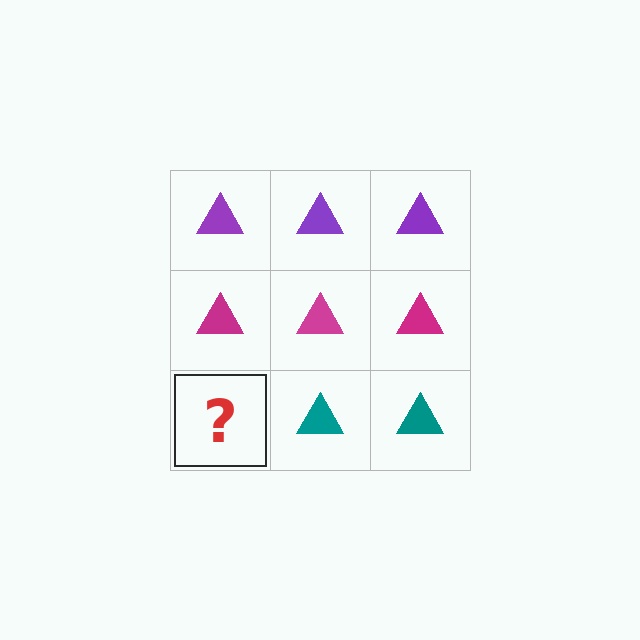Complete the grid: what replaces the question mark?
The question mark should be replaced with a teal triangle.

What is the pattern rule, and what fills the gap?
The rule is that each row has a consistent color. The gap should be filled with a teal triangle.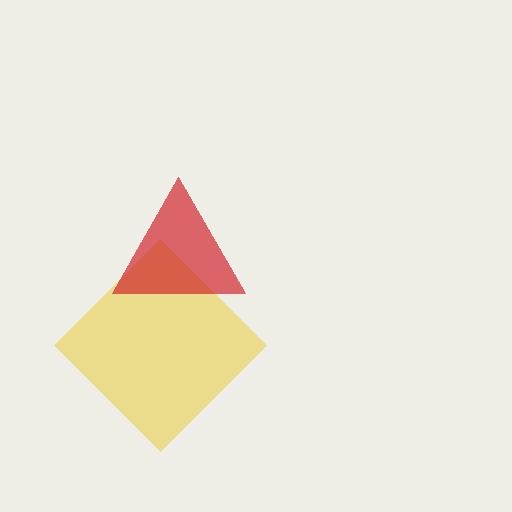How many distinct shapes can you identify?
There are 2 distinct shapes: a yellow diamond, a red triangle.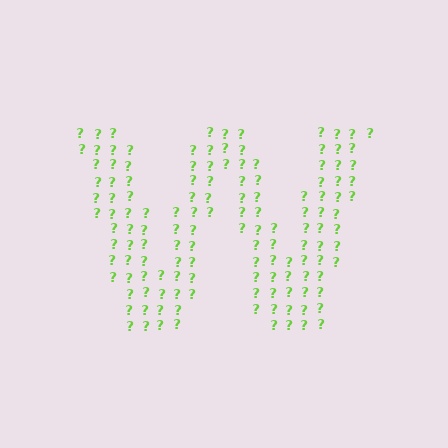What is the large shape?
The large shape is the letter W.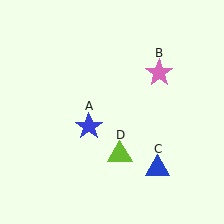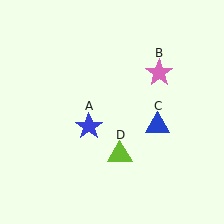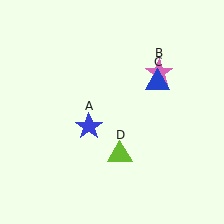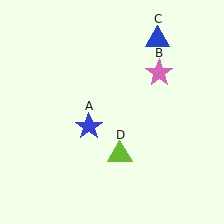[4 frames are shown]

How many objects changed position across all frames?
1 object changed position: blue triangle (object C).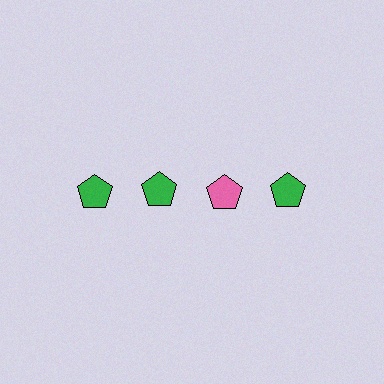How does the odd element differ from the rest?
It has a different color: pink instead of green.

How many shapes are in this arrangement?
There are 4 shapes arranged in a grid pattern.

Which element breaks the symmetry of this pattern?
The pink pentagon in the top row, center column breaks the symmetry. All other shapes are green pentagons.